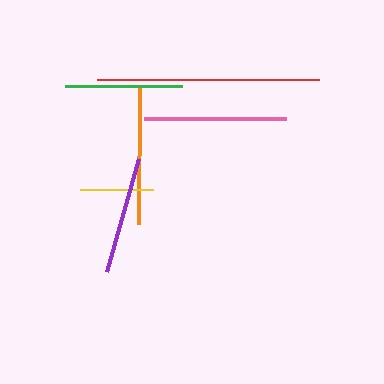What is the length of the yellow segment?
The yellow segment is approximately 73 pixels long.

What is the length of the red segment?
The red segment is approximately 222 pixels long.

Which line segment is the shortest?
The yellow line is the shortest at approximately 73 pixels.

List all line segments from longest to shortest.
From longest to shortest: red, pink, orange, purple, green, yellow.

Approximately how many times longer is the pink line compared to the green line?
The pink line is approximately 1.2 times the length of the green line.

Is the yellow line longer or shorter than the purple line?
The purple line is longer than the yellow line.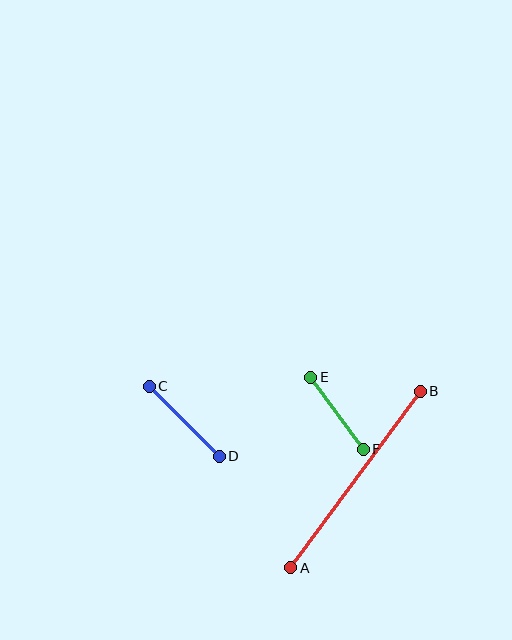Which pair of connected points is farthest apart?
Points A and B are farthest apart.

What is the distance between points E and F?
The distance is approximately 89 pixels.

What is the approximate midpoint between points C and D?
The midpoint is at approximately (184, 421) pixels.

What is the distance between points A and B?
The distance is approximately 219 pixels.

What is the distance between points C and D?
The distance is approximately 99 pixels.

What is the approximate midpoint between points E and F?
The midpoint is at approximately (337, 413) pixels.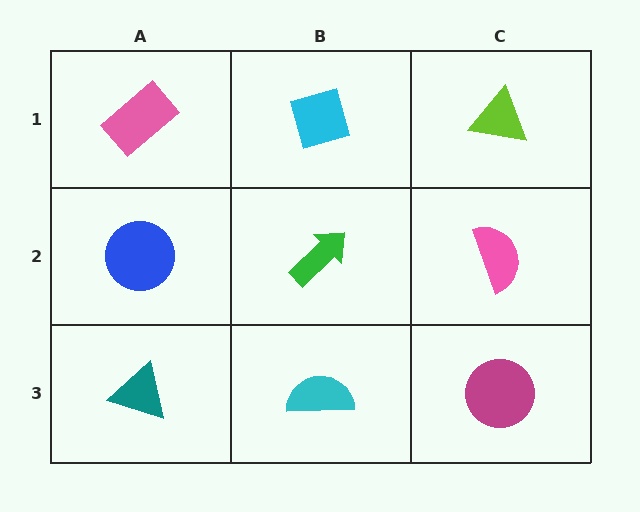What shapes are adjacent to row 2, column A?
A pink rectangle (row 1, column A), a teal triangle (row 3, column A), a green arrow (row 2, column B).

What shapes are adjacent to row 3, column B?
A green arrow (row 2, column B), a teal triangle (row 3, column A), a magenta circle (row 3, column C).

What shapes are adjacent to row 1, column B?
A green arrow (row 2, column B), a pink rectangle (row 1, column A), a lime triangle (row 1, column C).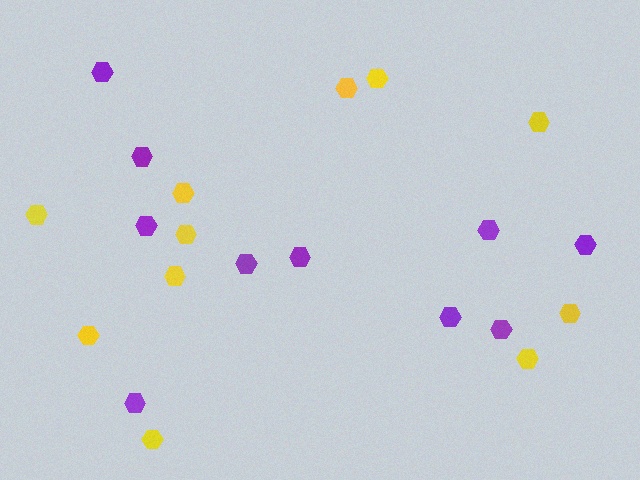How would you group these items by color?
There are 2 groups: one group of purple hexagons (10) and one group of yellow hexagons (11).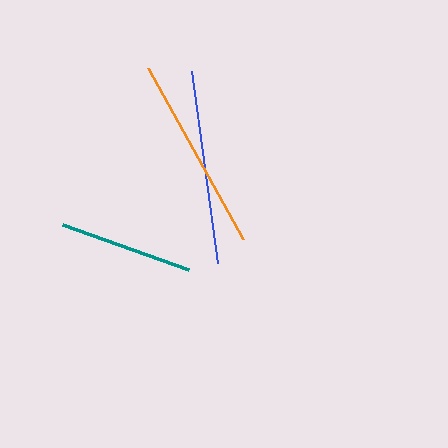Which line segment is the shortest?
The teal line is the shortest at approximately 133 pixels.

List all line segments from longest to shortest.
From longest to shortest: orange, blue, teal.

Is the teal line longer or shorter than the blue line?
The blue line is longer than the teal line.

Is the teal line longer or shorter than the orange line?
The orange line is longer than the teal line.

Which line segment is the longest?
The orange line is the longest at approximately 195 pixels.